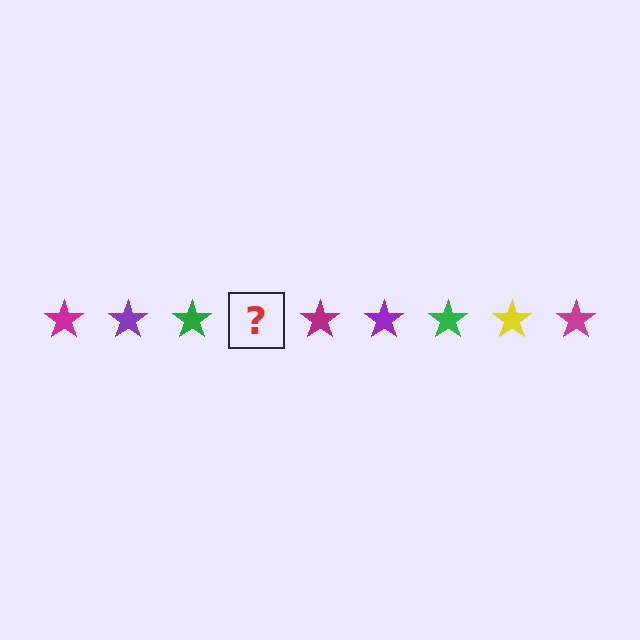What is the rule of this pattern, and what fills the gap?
The rule is that the pattern cycles through magenta, purple, green, yellow stars. The gap should be filled with a yellow star.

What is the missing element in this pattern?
The missing element is a yellow star.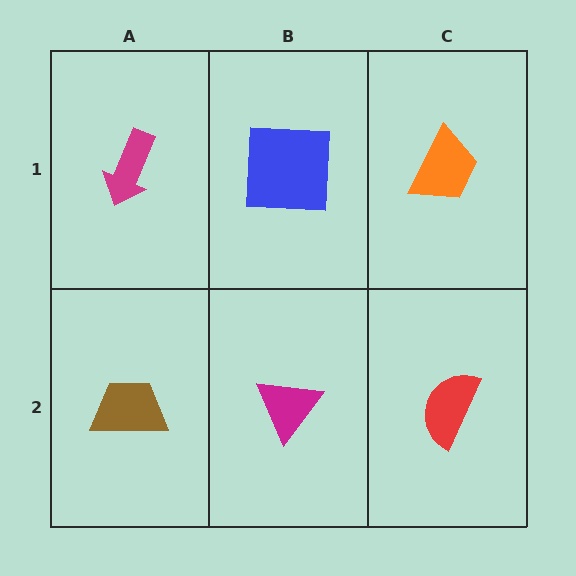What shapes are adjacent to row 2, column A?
A magenta arrow (row 1, column A), a magenta triangle (row 2, column B).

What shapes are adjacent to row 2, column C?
An orange trapezoid (row 1, column C), a magenta triangle (row 2, column B).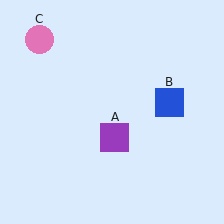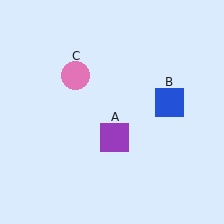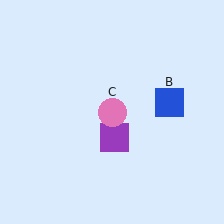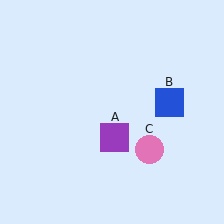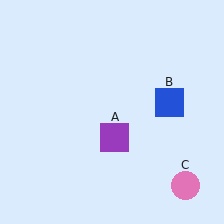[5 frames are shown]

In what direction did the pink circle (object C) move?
The pink circle (object C) moved down and to the right.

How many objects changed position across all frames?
1 object changed position: pink circle (object C).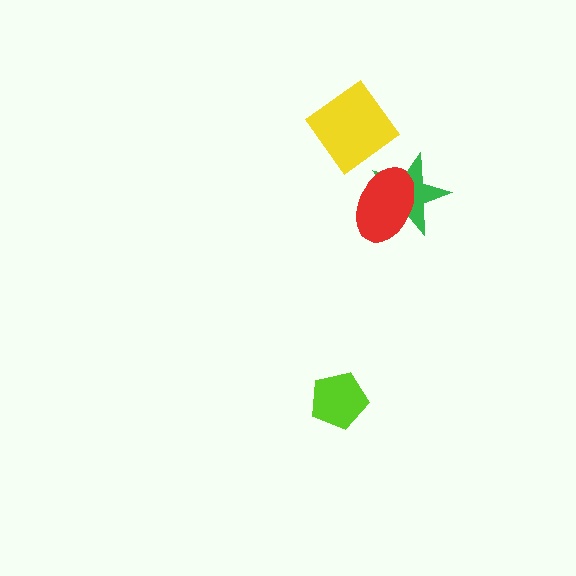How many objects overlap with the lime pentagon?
0 objects overlap with the lime pentagon.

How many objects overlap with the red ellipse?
1 object overlaps with the red ellipse.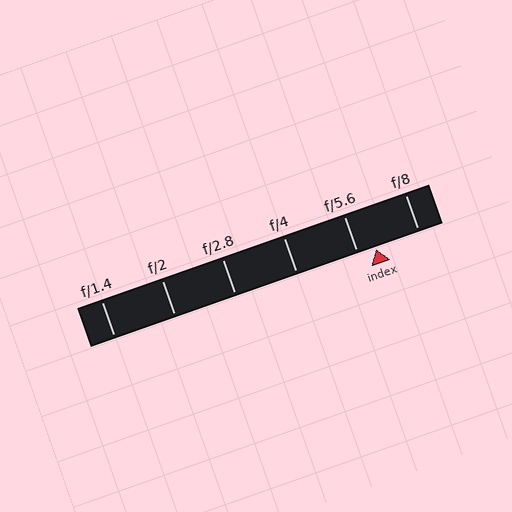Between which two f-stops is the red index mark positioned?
The index mark is between f/5.6 and f/8.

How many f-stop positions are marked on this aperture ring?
There are 6 f-stop positions marked.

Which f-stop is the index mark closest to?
The index mark is closest to f/5.6.